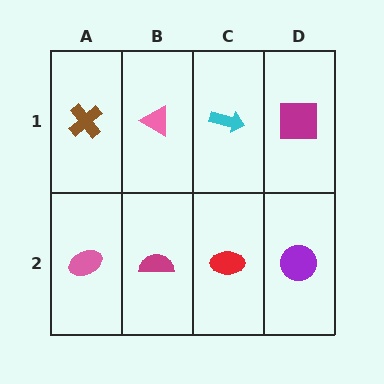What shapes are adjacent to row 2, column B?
A pink triangle (row 1, column B), a pink ellipse (row 2, column A), a red ellipse (row 2, column C).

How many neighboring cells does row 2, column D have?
2.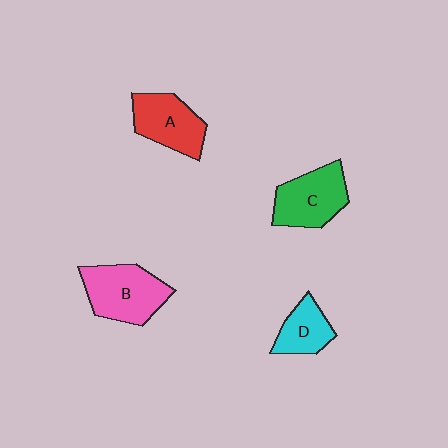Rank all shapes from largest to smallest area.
From largest to smallest: B (pink), C (green), A (red), D (cyan).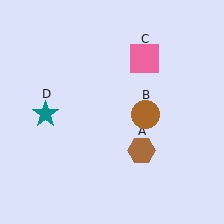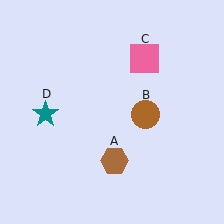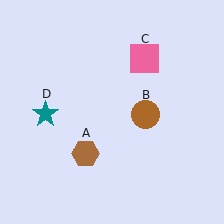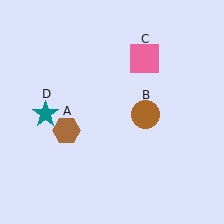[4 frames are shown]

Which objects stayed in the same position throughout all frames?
Brown circle (object B) and pink square (object C) and teal star (object D) remained stationary.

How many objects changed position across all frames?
1 object changed position: brown hexagon (object A).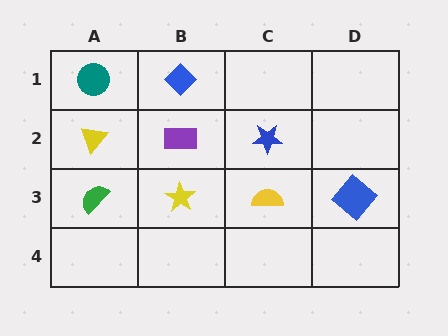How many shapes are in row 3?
4 shapes.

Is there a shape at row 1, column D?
No, that cell is empty.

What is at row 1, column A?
A teal circle.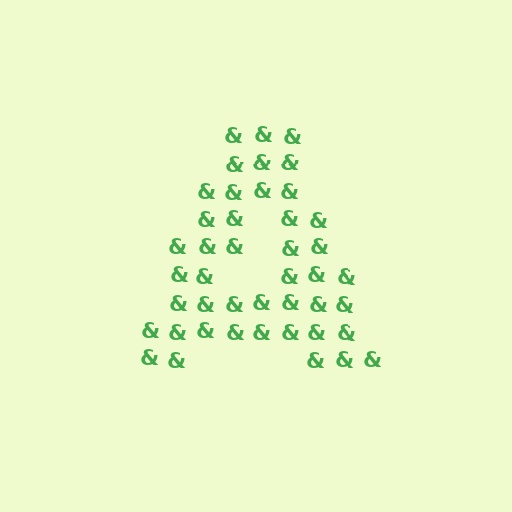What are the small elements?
The small elements are ampersands.